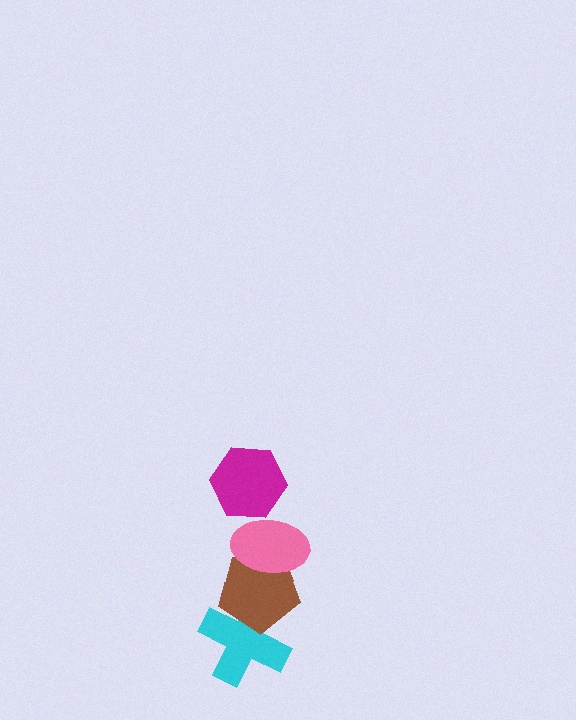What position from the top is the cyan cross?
The cyan cross is 4th from the top.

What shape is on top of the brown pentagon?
The pink ellipse is on top of the brown pentagon.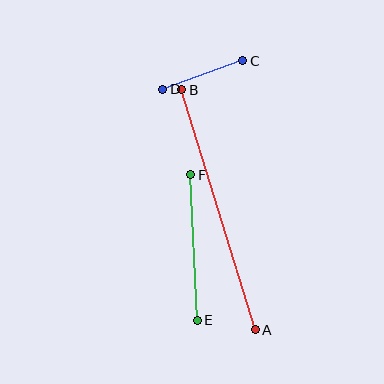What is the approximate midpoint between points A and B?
The midpoint is at approximately (219, 210) pixels.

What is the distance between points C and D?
The distance is approximately 85 pixels.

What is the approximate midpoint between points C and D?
The midpoint is at approximately (203, 75) pixels.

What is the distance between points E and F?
The distance is approximately 146 pixels.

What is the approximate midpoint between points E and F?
The midpoint is at approximately (194, 247) pixels.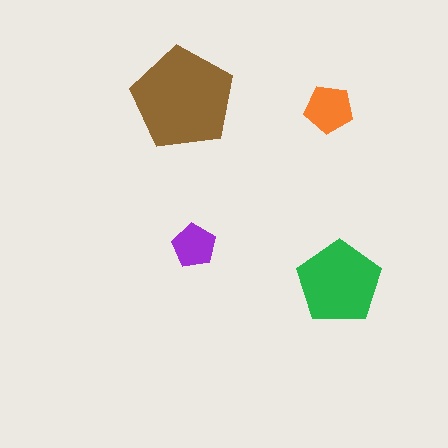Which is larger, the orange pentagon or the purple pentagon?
The orange one.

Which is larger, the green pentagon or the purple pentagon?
The green one.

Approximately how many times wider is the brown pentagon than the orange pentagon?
About 2 times wider.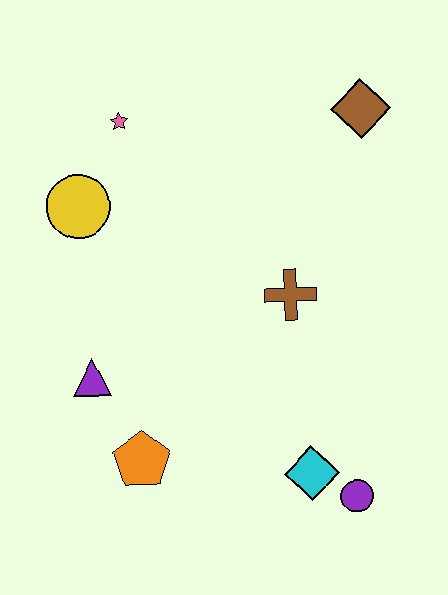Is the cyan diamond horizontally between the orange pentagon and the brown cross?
No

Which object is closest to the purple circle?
The cyan diamond is closest to the purple circle.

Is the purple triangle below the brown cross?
Yes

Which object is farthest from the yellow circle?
The purple circle is farthest from the yellow circle.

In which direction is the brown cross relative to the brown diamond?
The brown cross is below the brown diamond.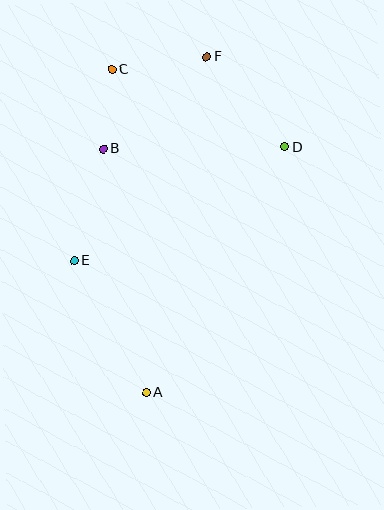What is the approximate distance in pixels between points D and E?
The distance between D and E is approximately 239 pixels.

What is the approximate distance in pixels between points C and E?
The distance between C and E is approximately 195 pixels.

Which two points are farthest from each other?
Points A and F are farthest from each other.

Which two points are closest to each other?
Points B and C are closest to each other.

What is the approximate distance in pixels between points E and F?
The distance between E and F is approximately 243 pixels.